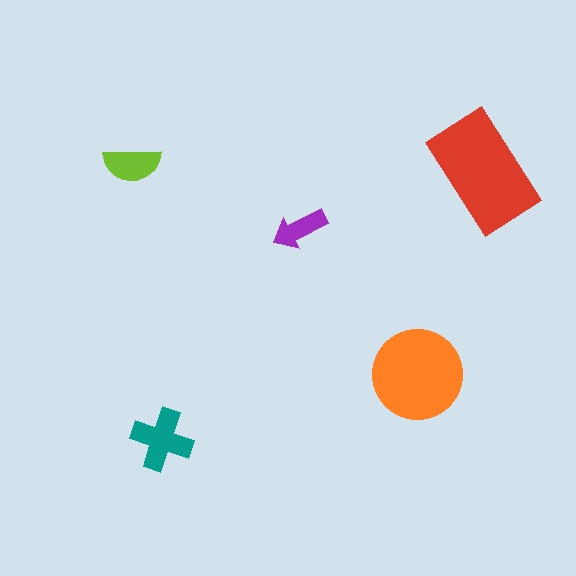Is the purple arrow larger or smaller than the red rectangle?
Smaller.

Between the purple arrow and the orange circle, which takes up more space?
The orange circle.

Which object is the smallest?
The purple arrow.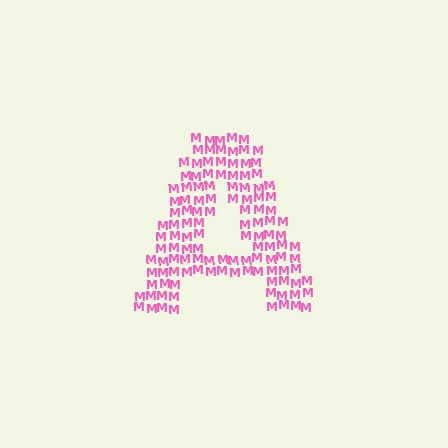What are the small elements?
The small elements are letter M's.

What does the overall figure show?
The overall figure shows the letter A.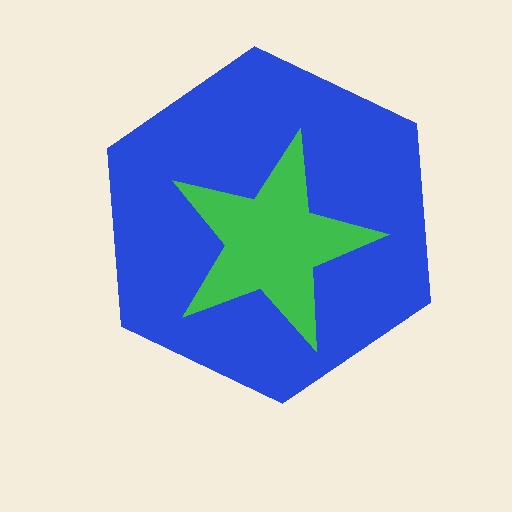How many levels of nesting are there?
2.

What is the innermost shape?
The green star.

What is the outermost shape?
The blue hexagon.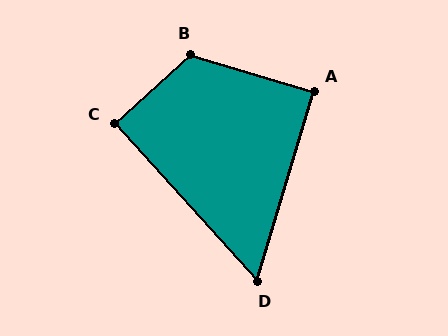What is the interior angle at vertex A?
Approximately 90 degrees (approximately right).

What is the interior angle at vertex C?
Approximately 90 degrees (approximately right).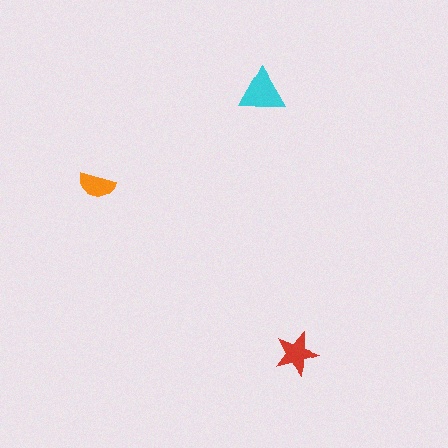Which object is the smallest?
The orange semicircle.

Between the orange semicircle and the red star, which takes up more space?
The red star.